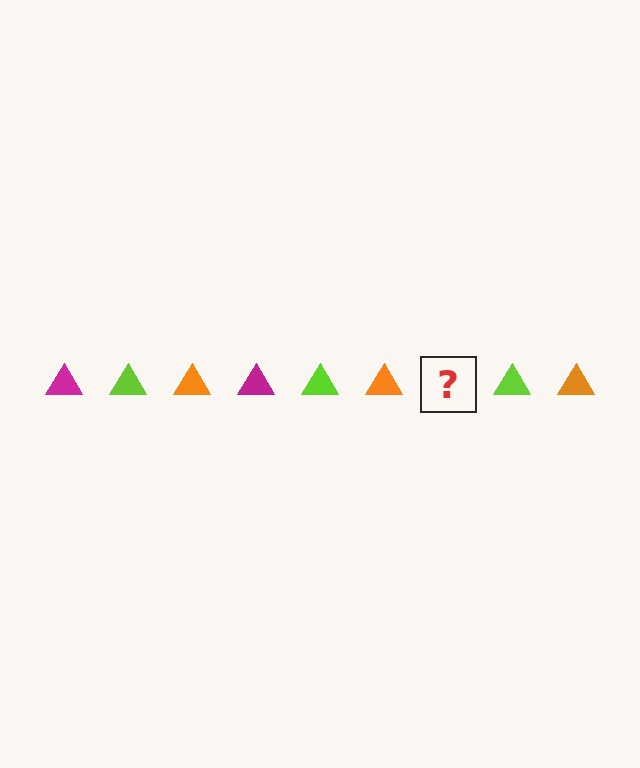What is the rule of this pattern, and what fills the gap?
The rule is that the pattern cycles through magenta, lime, orange triangles. The gap should be filled with a magenta triangle.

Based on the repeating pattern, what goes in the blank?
The blank should be a magenta triangle.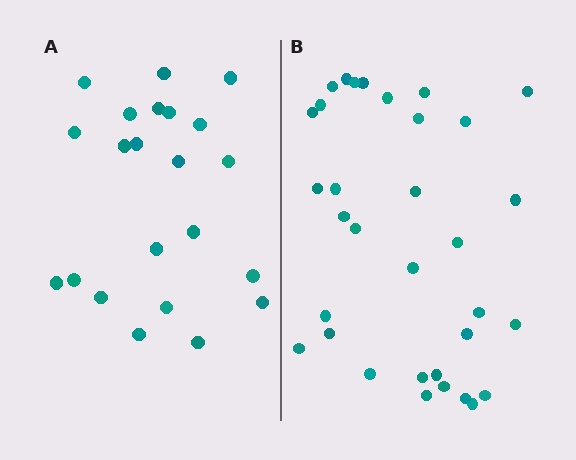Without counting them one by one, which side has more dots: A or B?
Region B (the right region) has more dots.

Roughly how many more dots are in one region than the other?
Region B has roughly 12 or so more dots than region A.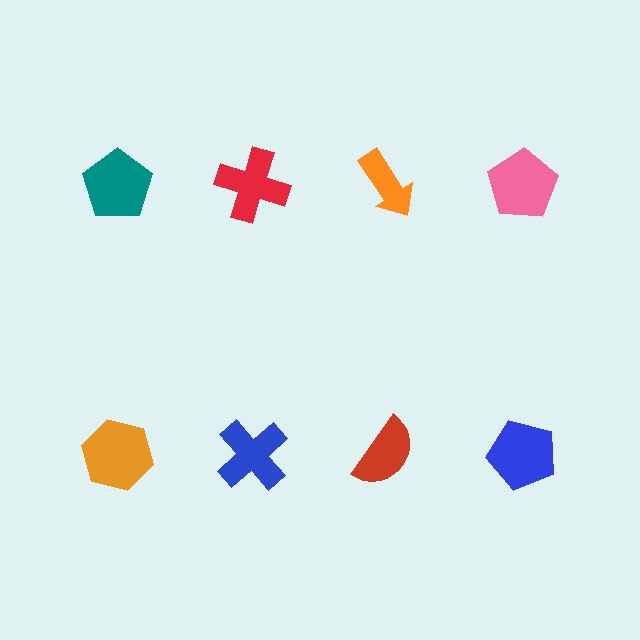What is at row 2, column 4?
A blue pentagon.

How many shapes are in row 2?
4 shapes.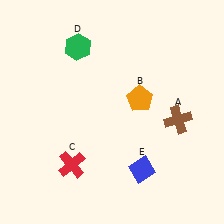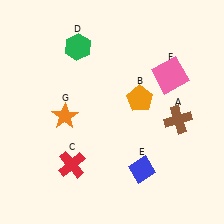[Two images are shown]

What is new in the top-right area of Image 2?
A pink square (F) was added in the top-right area of Image 2.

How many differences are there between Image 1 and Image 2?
There are 2 differences between the two images.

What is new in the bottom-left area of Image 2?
An orange star (G) was added in the bottom-left area of Image 2.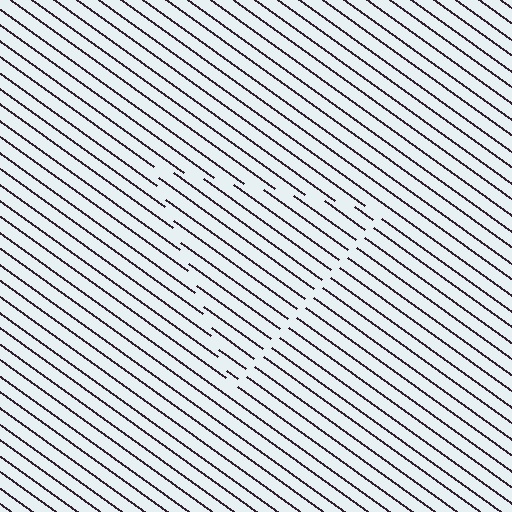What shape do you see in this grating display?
An illusory triangle. The interior of the shape contains the same grating, shifted by half a period — the contour is defined by the phase discontinuity where line-ends from the inner and outer gratings abut.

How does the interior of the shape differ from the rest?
The interior of the shape contains the same grating, shifted by half a period — the contour is defined by the phase discontinuity where line-ends from the inner and outer gratings abut.